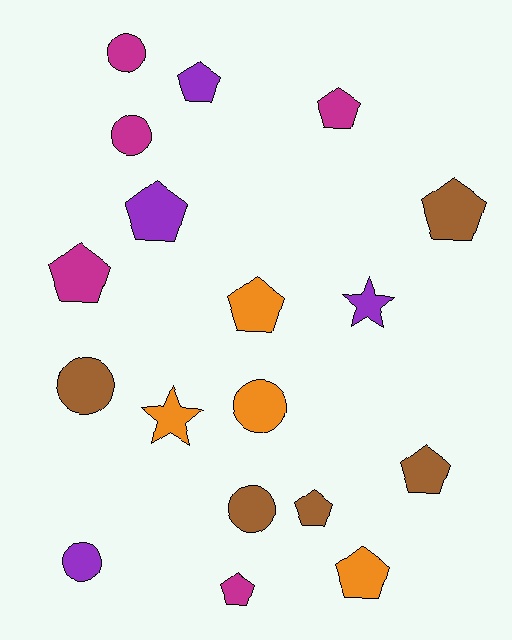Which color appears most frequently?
Magenta, with 5 objects.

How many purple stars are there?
There is 1 purple star.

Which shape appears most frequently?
Pentagon, with 10 objects.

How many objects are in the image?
There are 18 objects.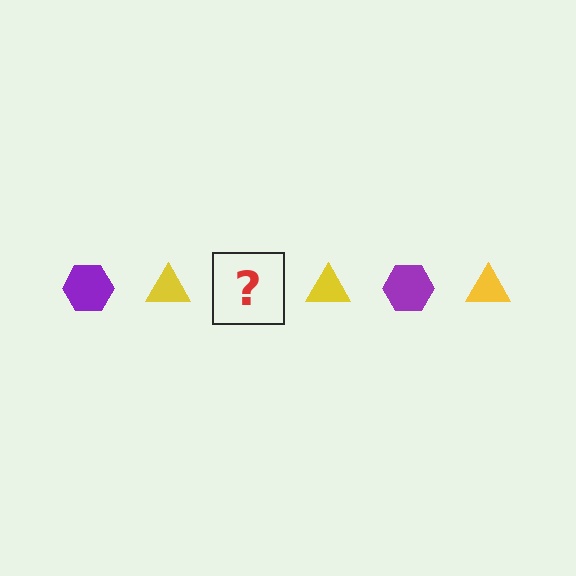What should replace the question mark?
The question mark should be replaced with a purple hexagon.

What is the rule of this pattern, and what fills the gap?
The rule is that the pattern alternates between purple hexagon and yellow triangle. The gap should be filled with a purple hexagon.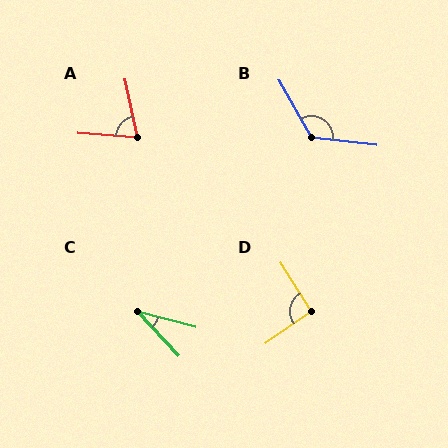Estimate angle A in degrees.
Approximately 74 degrees.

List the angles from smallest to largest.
C (33°), A (74°), D (93°), B (126°).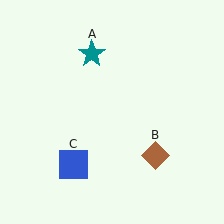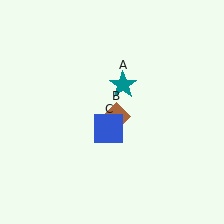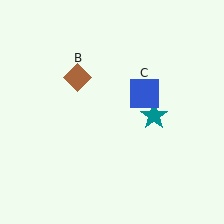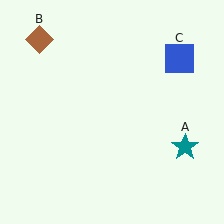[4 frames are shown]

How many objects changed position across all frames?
3 objects changed position: teal star (object A), brown diamond (object B), blue square (object C).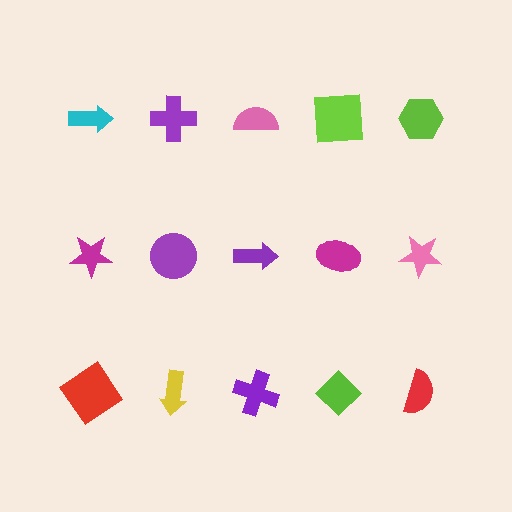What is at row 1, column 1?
A cyan arrow.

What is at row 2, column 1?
A magenta star.